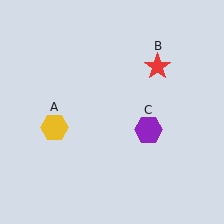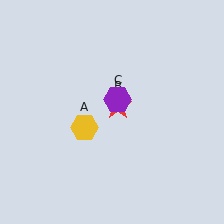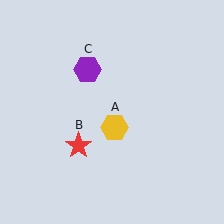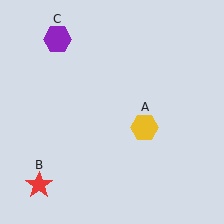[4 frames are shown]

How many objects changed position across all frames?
3 objects changed position: yellow hexagon (object A), red star (object B), purple hexagon (object C).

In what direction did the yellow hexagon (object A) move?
The yellow hexagon (object A) moved right.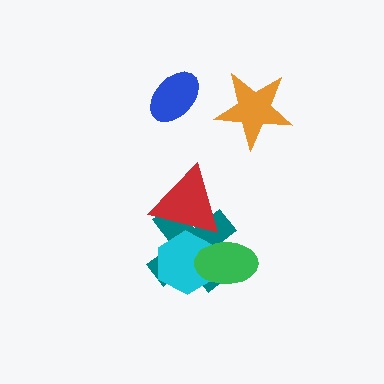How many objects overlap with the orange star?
0 objects overlap with the orange star.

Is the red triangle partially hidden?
Yes, it is partially covered by another shape.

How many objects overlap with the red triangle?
2 objects overlap with the red triangle.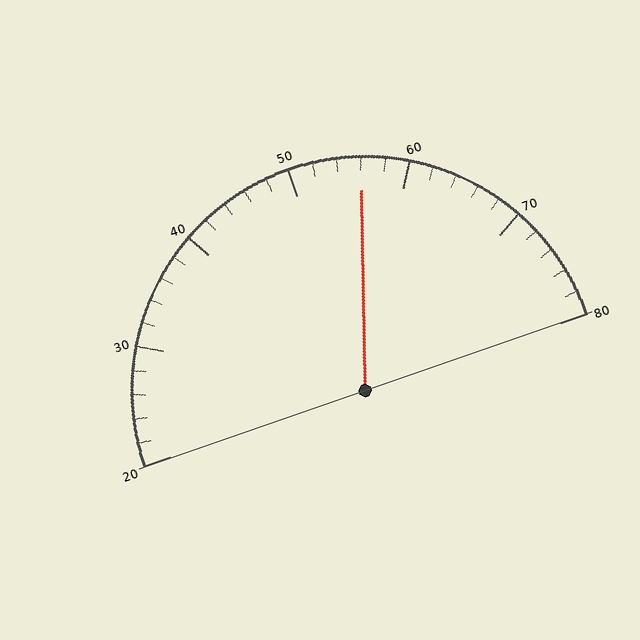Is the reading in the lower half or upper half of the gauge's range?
The reading is in the upper half of the range (20 to 80).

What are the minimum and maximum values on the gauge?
The gauge ranges from 20 to 80.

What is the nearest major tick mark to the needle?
The nearest major tick mark is 60.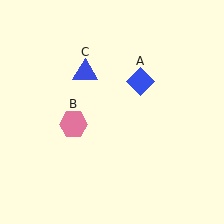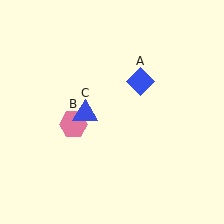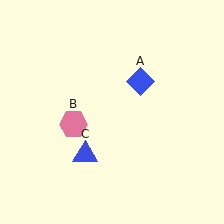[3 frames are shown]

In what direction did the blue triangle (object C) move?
The blue triangle (object C) moved down.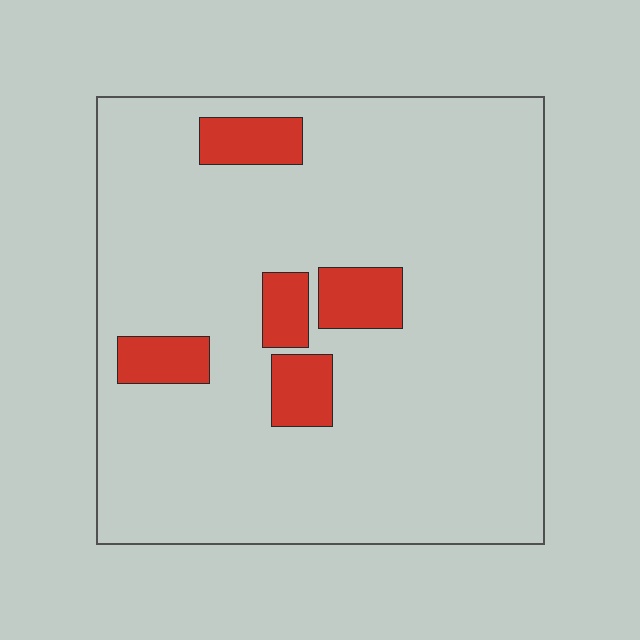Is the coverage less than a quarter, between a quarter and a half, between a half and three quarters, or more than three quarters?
Less than a quarter.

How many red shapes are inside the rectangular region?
5.